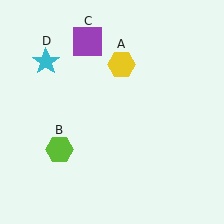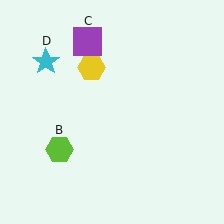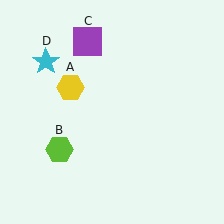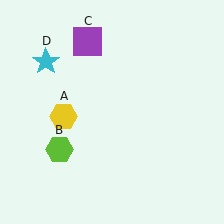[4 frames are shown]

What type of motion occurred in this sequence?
The yellow hexagon (object A) rotated counterclockwise around the center of the scene.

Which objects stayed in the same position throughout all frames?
Lime hexagon (object B) and purple square (object C) and cyan star (object D) remained stationary.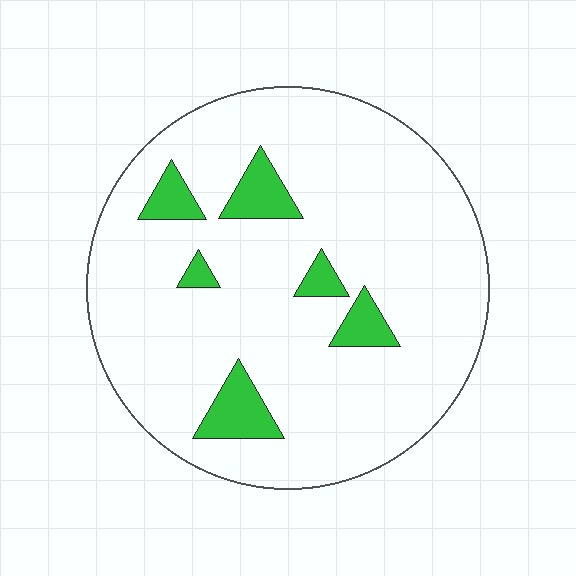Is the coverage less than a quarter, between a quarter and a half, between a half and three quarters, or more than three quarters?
Less than a quarter.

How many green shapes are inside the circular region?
6.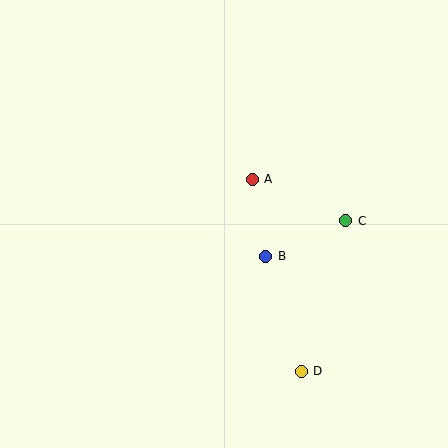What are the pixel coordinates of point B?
Point B is at (266, 256).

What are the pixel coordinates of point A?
Point A is at (252, 179).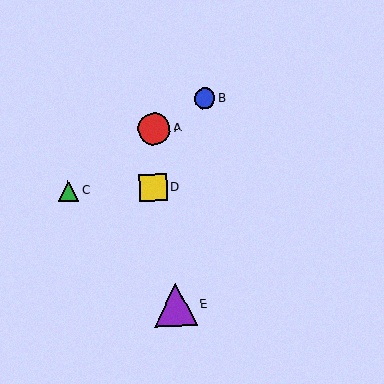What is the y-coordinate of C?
Object C is at y≈191.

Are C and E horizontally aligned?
No, C is at y≈191 and E is at y≈305.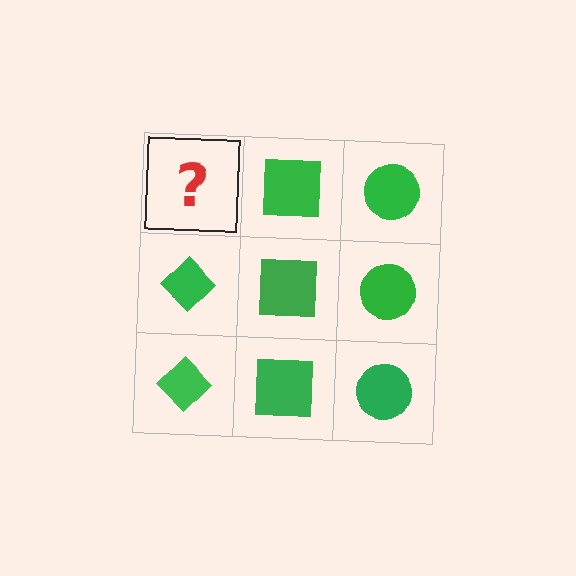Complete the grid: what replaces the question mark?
The question mark should be replaced with a green diamond.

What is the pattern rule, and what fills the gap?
The rule is that each column has a consistent shape. The gap should be filled with a green diamond.